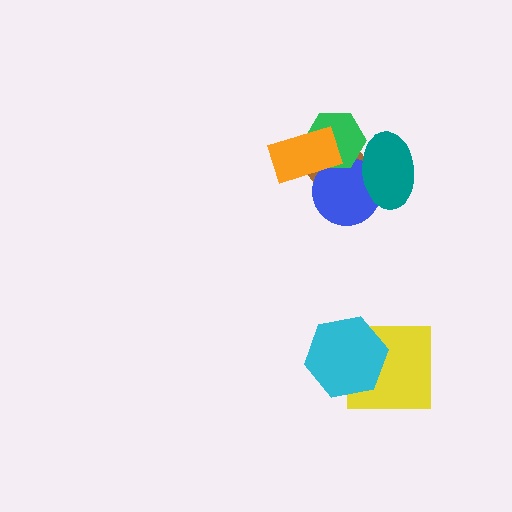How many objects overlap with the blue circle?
4 objects overlap with the blue circle.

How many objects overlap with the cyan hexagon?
1 object overlaps with the cyan hexagon.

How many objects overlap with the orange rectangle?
3 objects overlap with the orange rectangle.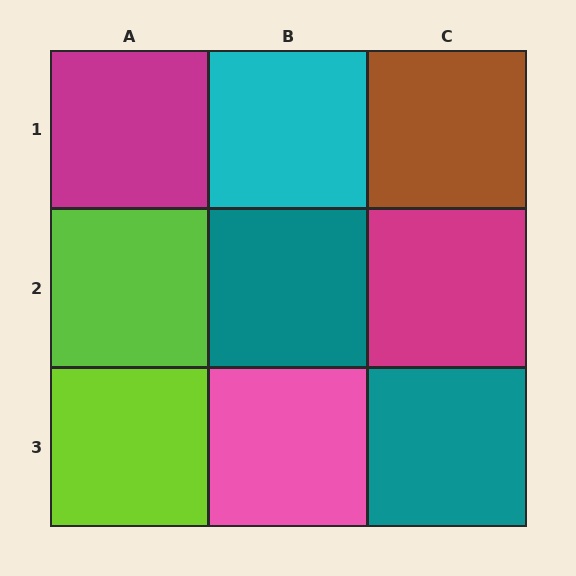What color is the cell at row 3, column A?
Lime.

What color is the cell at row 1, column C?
Brown.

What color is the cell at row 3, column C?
Teal.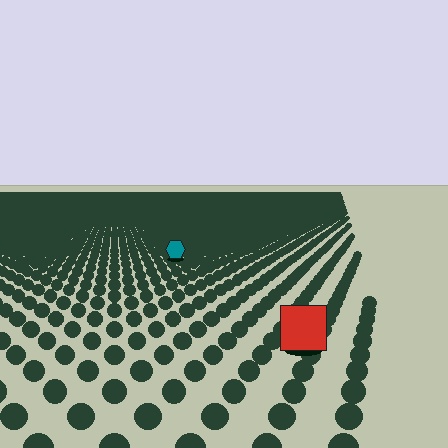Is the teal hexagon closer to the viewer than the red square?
No. The red square is closer — you can tell from the texture gradient: the ground texture is coarser near it.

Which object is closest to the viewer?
The red square is closest. The texture marks near it are larger and more spread out.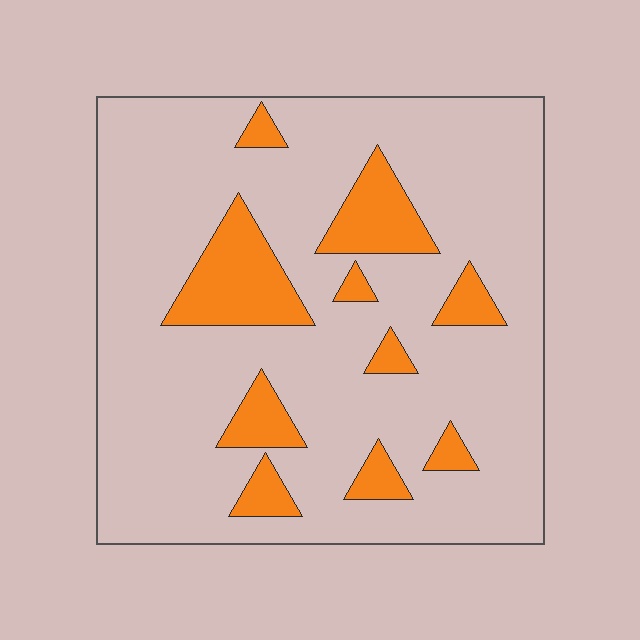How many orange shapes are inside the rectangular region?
10.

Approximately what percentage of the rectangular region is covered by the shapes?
Approximately 15%.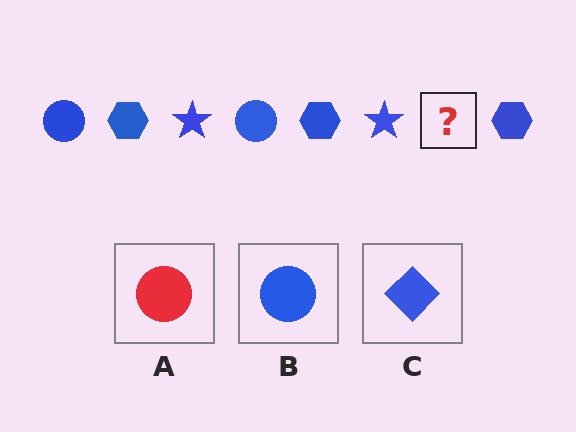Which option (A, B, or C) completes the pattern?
B.